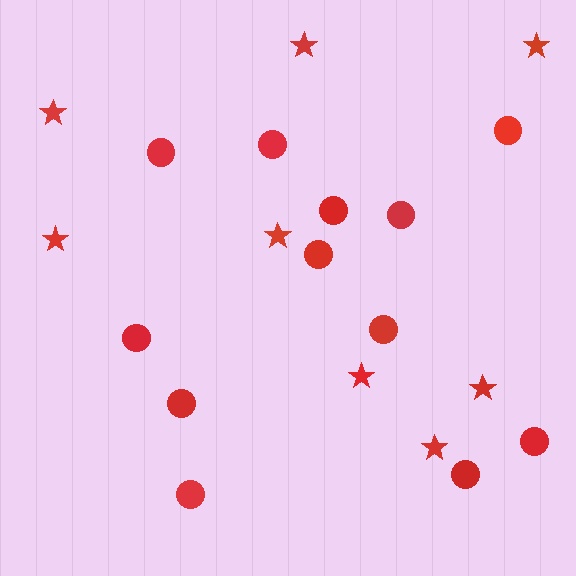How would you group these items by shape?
There are 2 groups: one group of circles (12) and one group of stars (8).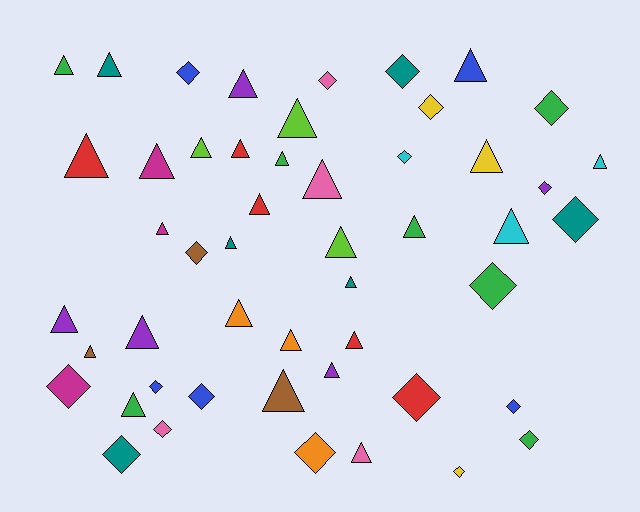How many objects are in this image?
There are 50 objects.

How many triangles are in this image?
There are 30 triangles.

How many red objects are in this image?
There are 5 red objects.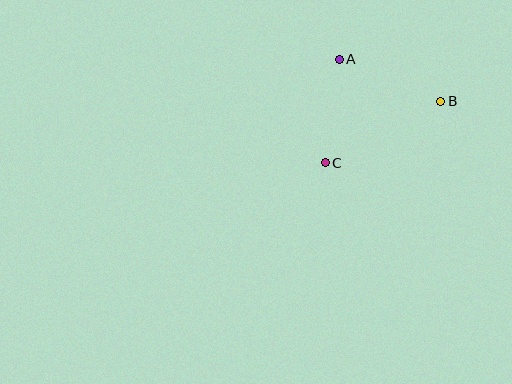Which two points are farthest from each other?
Points B and C are farthest from each other.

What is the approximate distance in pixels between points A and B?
The distance between A and B is approximately 110 pixels.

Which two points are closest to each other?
Points A and C are closest to each other.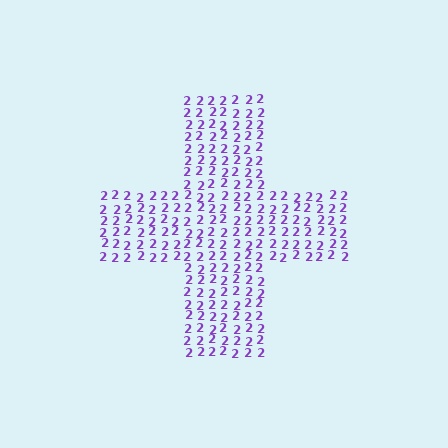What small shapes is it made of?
It is made of small digit 2's.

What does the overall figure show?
The overall figure shows a cross.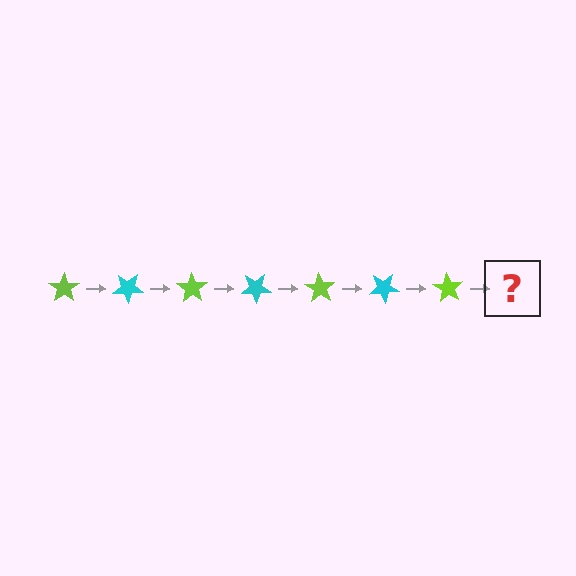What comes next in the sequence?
The next element should be a cyan star, rotated 245 degrees from the start.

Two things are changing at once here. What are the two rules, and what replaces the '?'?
The two rules are that it rotates 35 degrees each step and the color cycles through lime and cyan. The '?' should be a cyan star, rotated 245 degrees from the start.